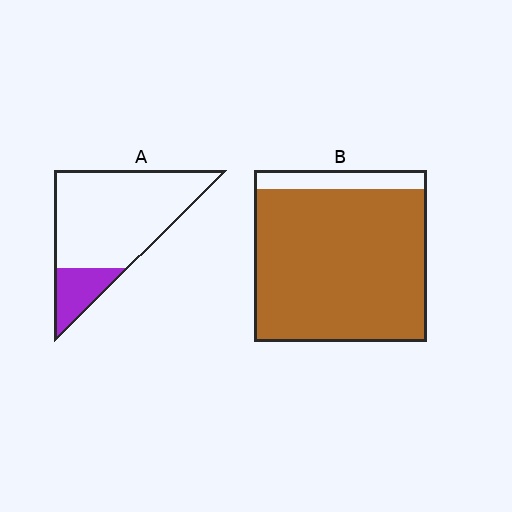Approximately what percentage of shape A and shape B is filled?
A is approximately 20% and B is approximately 90%.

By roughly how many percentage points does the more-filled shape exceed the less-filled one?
By roughly 70 percentage points (B over A).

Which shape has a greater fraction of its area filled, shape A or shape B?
Shape B.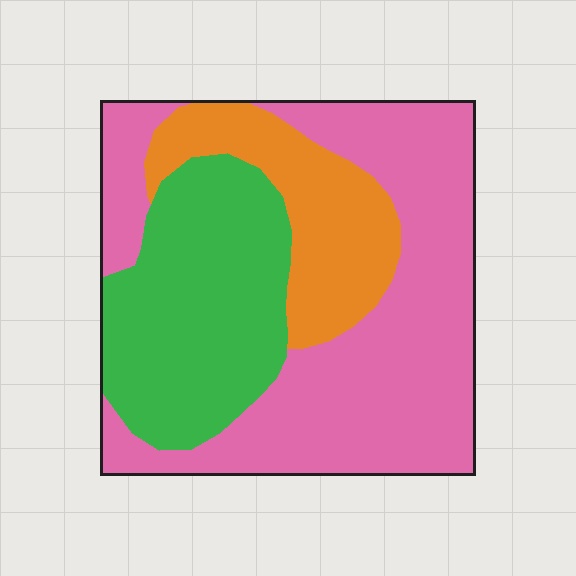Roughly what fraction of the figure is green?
Green takes up about one third (1/3) of the figure.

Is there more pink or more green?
Pink.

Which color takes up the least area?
Orange, at roughly 20%.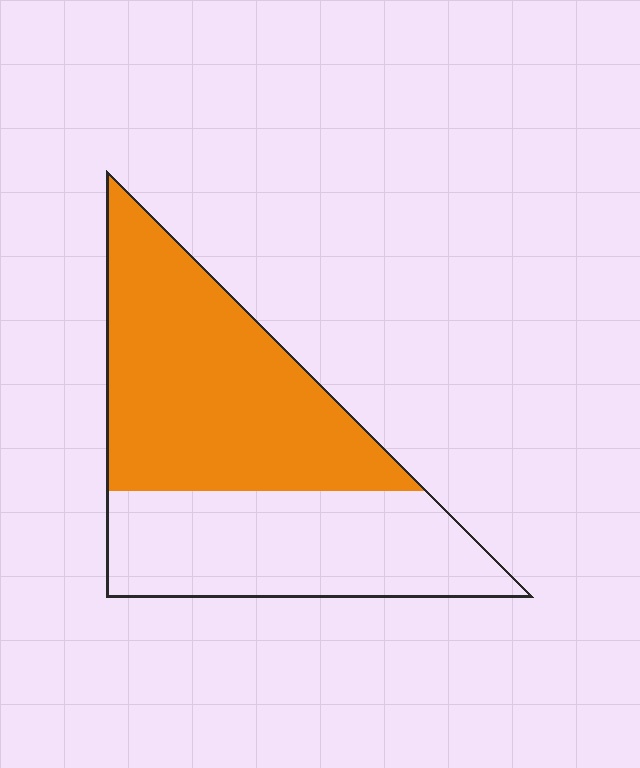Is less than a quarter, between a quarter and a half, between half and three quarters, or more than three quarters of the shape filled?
Between half and three quarters.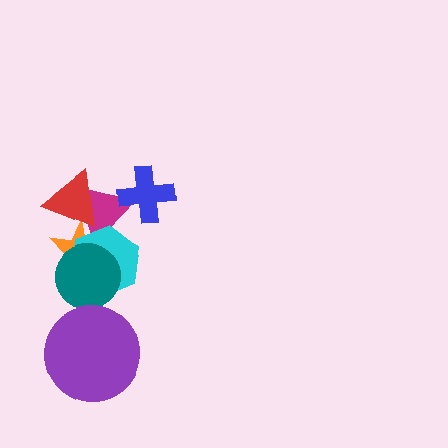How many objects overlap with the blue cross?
1 object overlaps with the blue cross.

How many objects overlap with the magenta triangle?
4 objects overlap with the magenta triangle.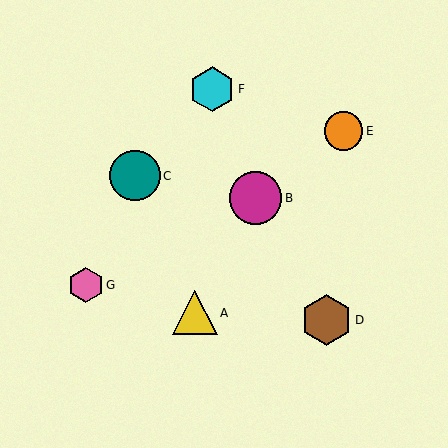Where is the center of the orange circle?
The center of the orange circle is at (344, 131).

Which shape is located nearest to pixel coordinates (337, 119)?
The orange circle (labeled E) at (344, 131) is nearest to that location.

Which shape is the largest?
The magenta circle (labeled B) is the largest.